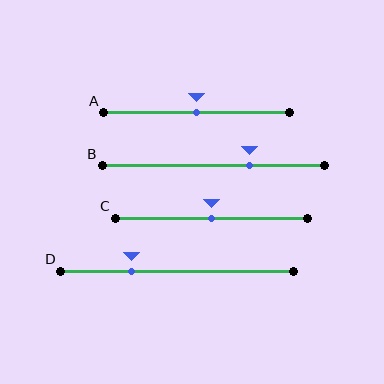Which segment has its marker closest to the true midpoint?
Segment A has its marker closest to the true midpoint.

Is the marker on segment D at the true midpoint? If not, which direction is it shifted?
No, the marker on segment D is shifted to the left by about 19% of the segment length.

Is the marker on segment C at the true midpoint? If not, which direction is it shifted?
Yes, the marker on segment C is at the true midpoint.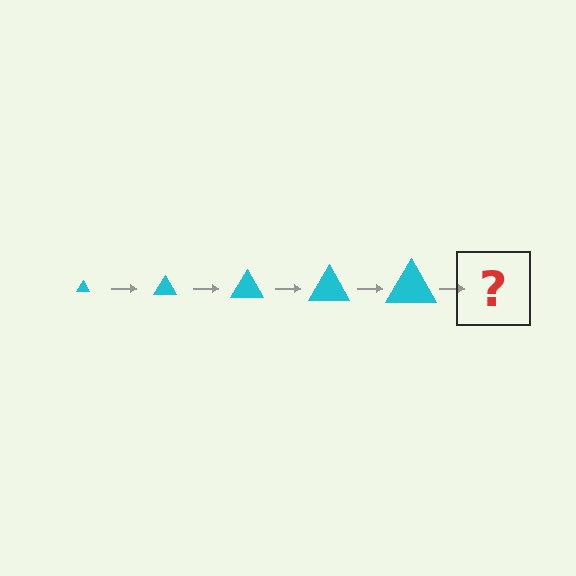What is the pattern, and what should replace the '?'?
The pattern is that the triangle gets progressively larger each step. The '?' should be a cyan triangle, larger than the previous one.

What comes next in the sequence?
The next element should be a cyan triangle, larger than the previous one.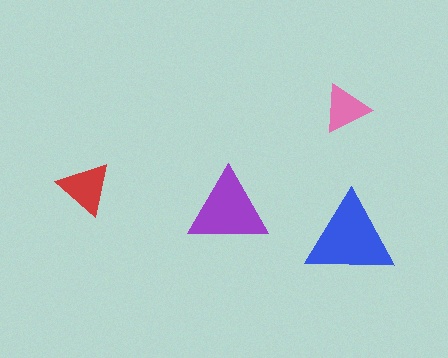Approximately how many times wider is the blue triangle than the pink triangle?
About 2 times wider.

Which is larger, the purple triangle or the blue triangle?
The blue one.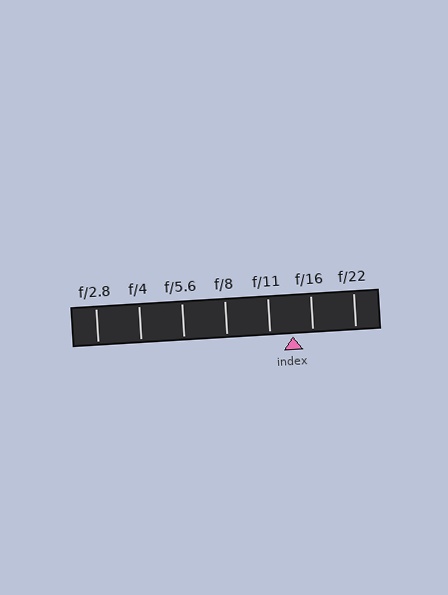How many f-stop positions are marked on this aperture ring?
There are 7 f-stop positions marked.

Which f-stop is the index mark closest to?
The index mark is closest to f/16.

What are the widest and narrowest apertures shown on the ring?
The widest aperture shown is f/2.8 and the narrowest is f/22.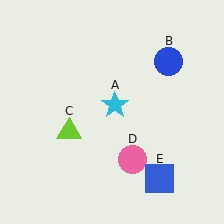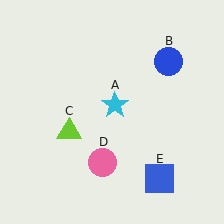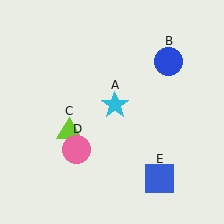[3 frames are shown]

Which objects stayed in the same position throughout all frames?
Cyan star (object A) and blue circle (object B) and lime triangle (object C) and blue square (object E) remained stationary.